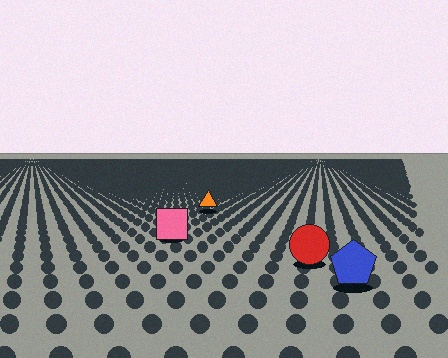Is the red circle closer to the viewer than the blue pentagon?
No. The blue pentagon is closer — you can tell from the texture gradient: the ground texture is coarser near it.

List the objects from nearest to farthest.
From nearest to farthest: the blue pentagon, the red circle, the pink square, the orange triangle.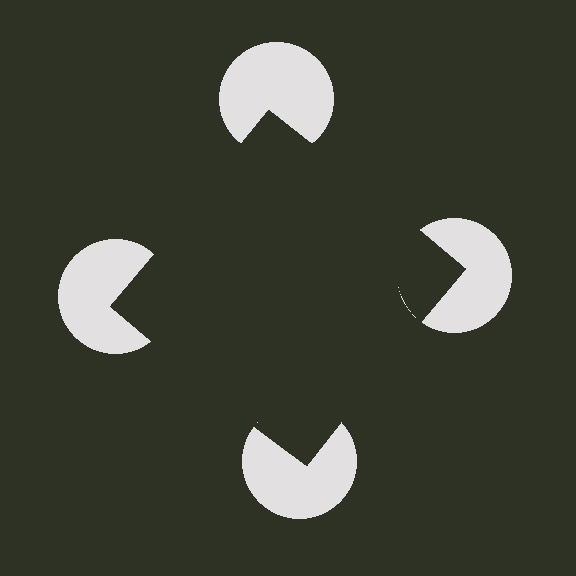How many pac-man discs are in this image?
There are 4 — one at each vertex of the illusory square.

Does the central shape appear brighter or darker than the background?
It typically appears slightly darker than the background, even though no actual brightness change is drawn.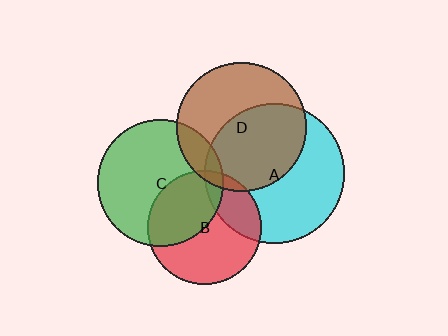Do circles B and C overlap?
Yes.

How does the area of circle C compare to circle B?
Approximately 1.2 times.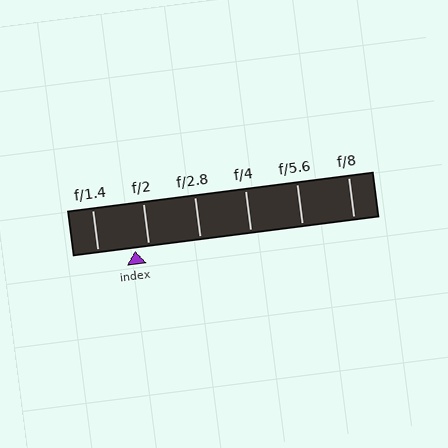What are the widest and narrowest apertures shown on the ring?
The widest aperture shown is f/1.4 and the narrowest is f/8.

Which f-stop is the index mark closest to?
The index mark is closest to f/2.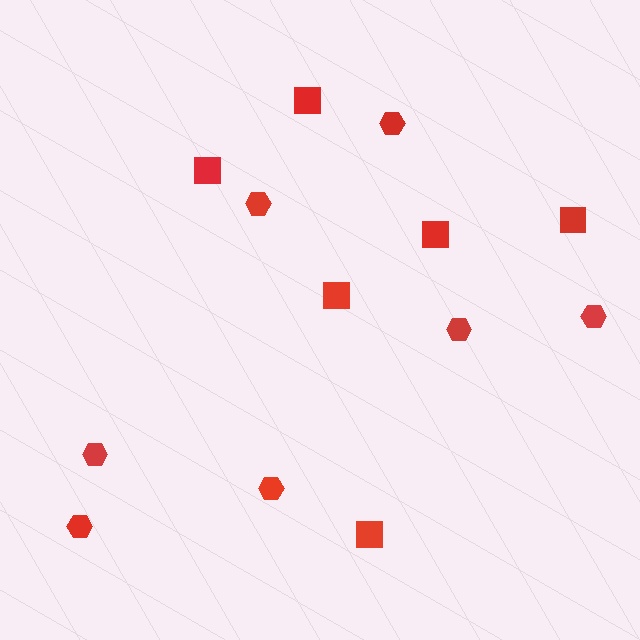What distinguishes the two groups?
There are 2 groups: one group of hexagons (7) and one group of squares (6).